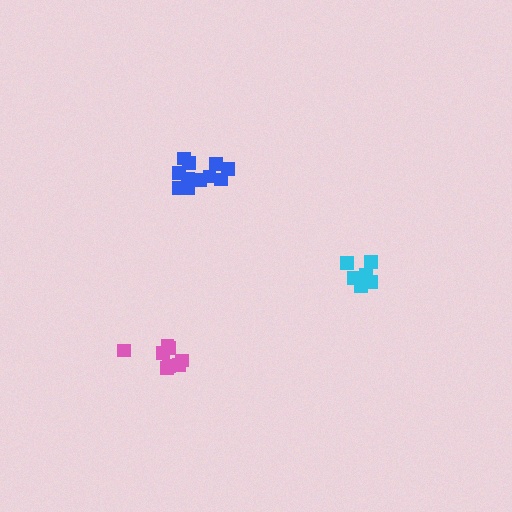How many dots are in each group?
Group 1: 11 dots, Group 2: 8 dots, Group 3: 6 dots (25 total).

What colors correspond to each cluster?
The clusters are colored: blue, pink, cyan.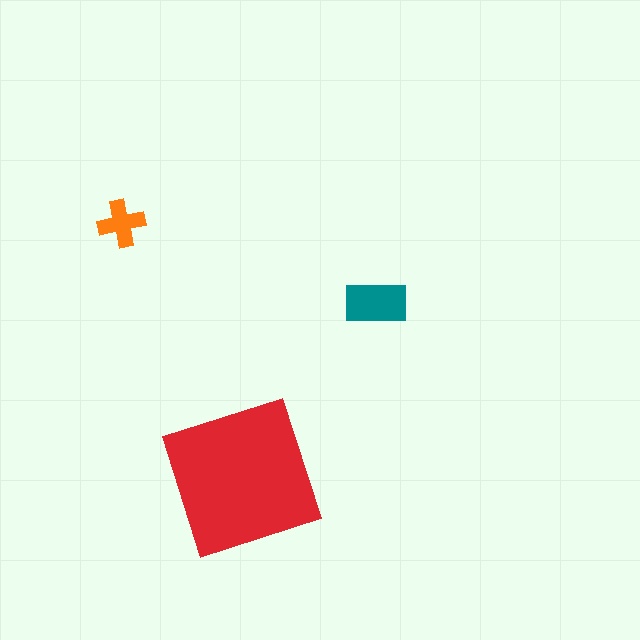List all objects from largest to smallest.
The red square, the teal rectangle, the orange cross.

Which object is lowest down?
The red square is bottommost.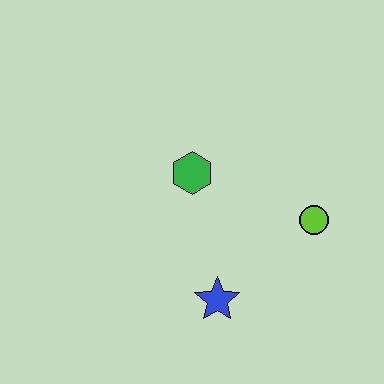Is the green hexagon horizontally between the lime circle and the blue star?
No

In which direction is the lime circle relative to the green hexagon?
The lime circle is to the right of the green hexagon.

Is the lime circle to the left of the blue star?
No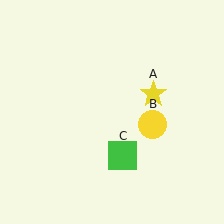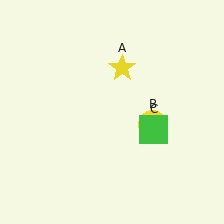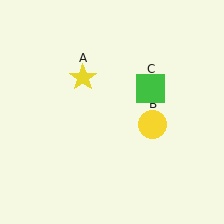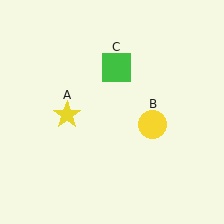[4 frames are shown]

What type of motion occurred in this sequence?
The yellow star (object A), green square (object C) rotated counterclockwise around the center of the scene.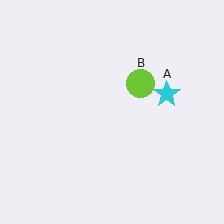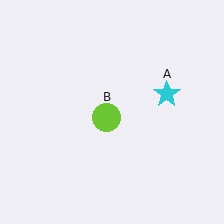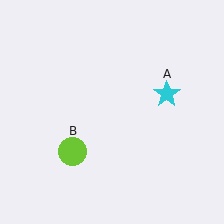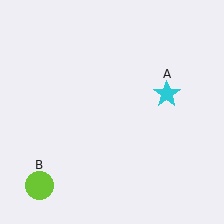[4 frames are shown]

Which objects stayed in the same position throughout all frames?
Cyan star (object A) remained stationary.